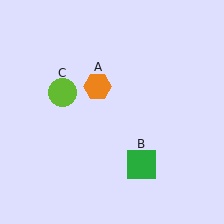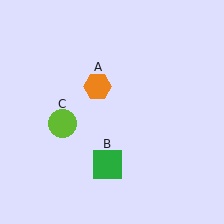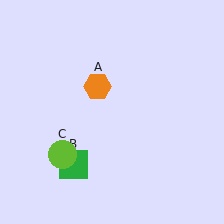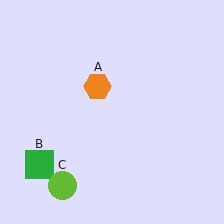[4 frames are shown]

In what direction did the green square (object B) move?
The green square (object B) moved left.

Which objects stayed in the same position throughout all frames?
Orange hexagon (object A) remained stationary.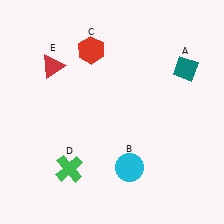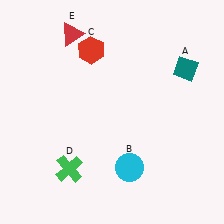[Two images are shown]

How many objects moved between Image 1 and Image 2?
1 object moved between the two images.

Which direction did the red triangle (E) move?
The red triangle (E) moved up.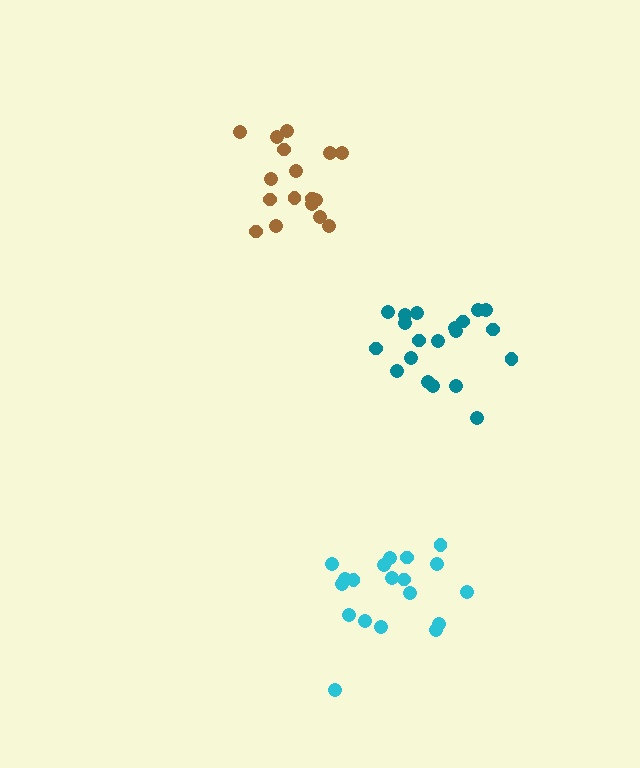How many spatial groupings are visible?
There are 3 spatial groupings.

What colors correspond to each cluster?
The clusters are colored: brown, teal, cyan.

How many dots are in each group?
Group 1: 17 dots, Group 2: 20 dots, Group 3: 19 dots (56 total).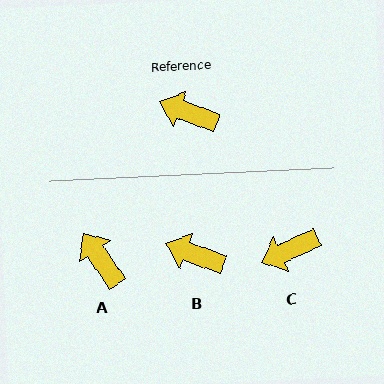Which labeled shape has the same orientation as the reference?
B.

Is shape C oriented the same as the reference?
No, it is off by about 44 degrees.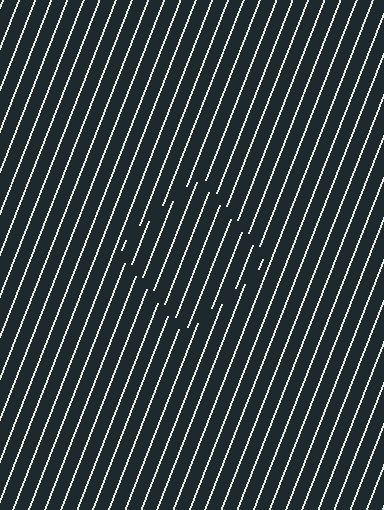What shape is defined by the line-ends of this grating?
An illusory square. The interior of the shape contains the same grating, shifted by half a period — the contour is defined by the phase discontinuity where line-ends from the inner and outer gratings abut.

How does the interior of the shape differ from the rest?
The interior of the shape contains the same grating, shifted by half a period — the contour is defined by the phase discontinuity where line-ends from the inner and outer gratings abut.